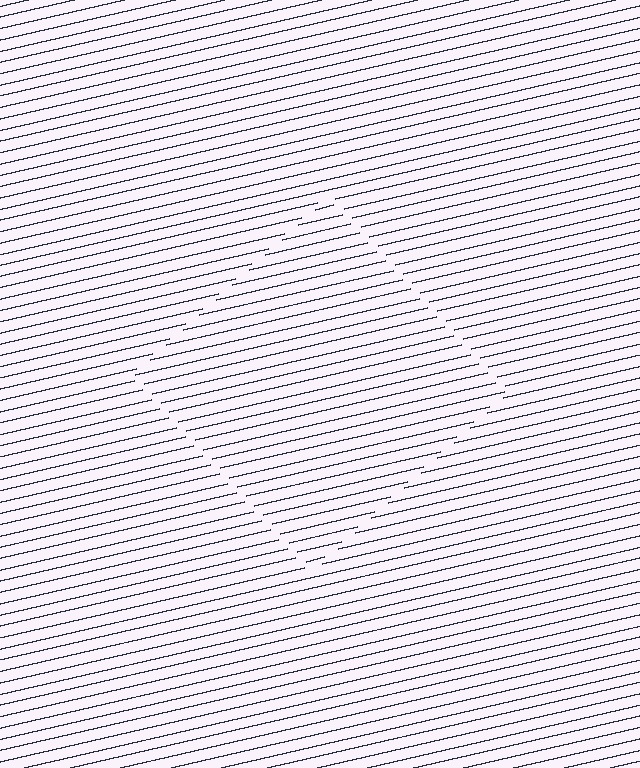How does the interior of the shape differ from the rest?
The interior of the shape contains the same grating, shifted by half a period — the contour is defined by the phase discontinuity where line-ends from the inner and outer gratings abut.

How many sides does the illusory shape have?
4 sides — the line-ends trace a square.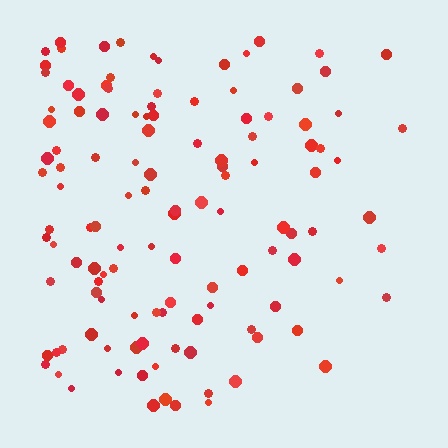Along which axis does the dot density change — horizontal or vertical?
Horizontal.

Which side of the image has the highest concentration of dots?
The left.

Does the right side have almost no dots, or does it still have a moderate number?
Still a moderate number, just noticeably fewer than the left.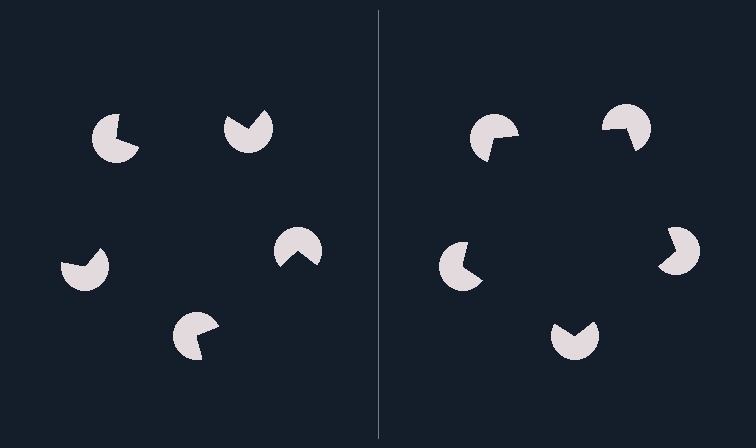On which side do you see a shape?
An illusory pentagon appears on the right side. On the left side the wedge cuts are rotated, so no coherent shape forms.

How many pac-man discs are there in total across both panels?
10 — 5 on each side.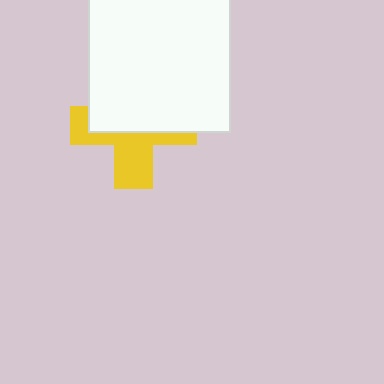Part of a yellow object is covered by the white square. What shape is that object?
It is a cross.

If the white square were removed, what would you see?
You would see the complete yellow cross.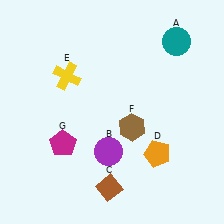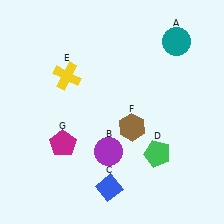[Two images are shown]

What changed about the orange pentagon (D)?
In Image 1, D is orange. In Image 2, it changed to green.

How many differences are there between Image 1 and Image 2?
There are 2 differences between the two images.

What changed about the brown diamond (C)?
In Image 1, C is brown. In Image 2, it changed to blue.